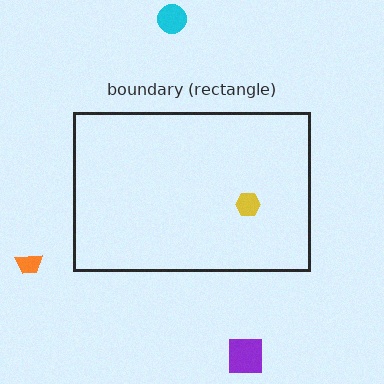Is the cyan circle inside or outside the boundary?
Outside.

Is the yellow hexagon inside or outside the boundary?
Inside.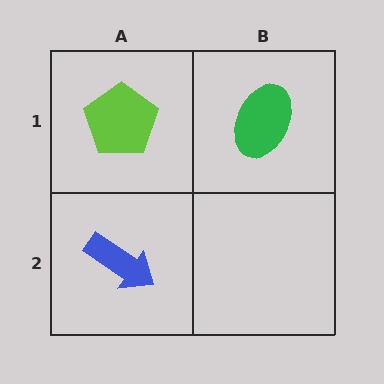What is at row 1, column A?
A lime pentagon.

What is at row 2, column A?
A blue arrow.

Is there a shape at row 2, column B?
No, that cell is empty.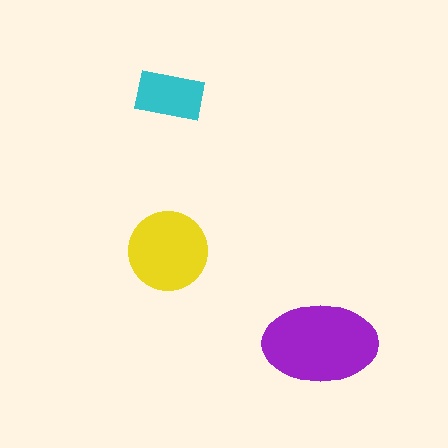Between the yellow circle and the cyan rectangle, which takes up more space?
The yellow circle.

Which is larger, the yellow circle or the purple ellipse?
The purple ellipse.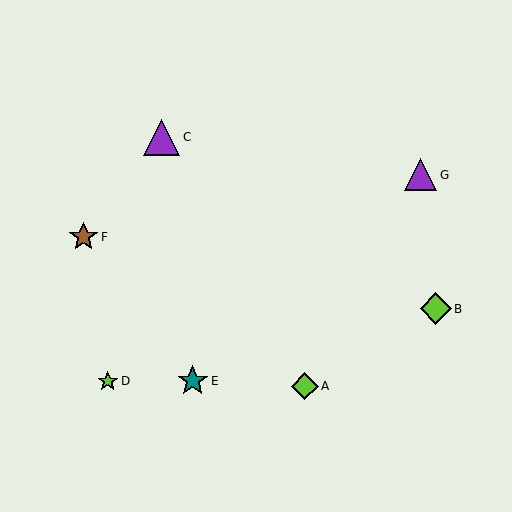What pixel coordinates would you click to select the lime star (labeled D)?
Click at (108, 381) to select the lime star D.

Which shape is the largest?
The purple triangle (labeled C) is the largest.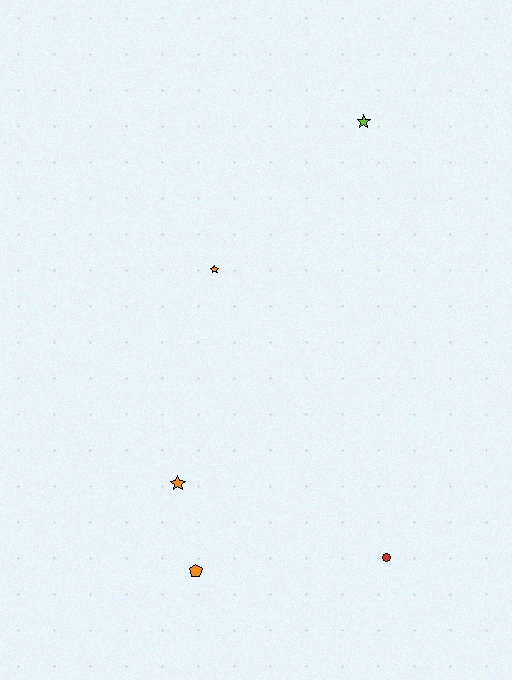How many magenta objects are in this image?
There are no magenta objects.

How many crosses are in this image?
There are no crosses.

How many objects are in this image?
There are 5 objects.